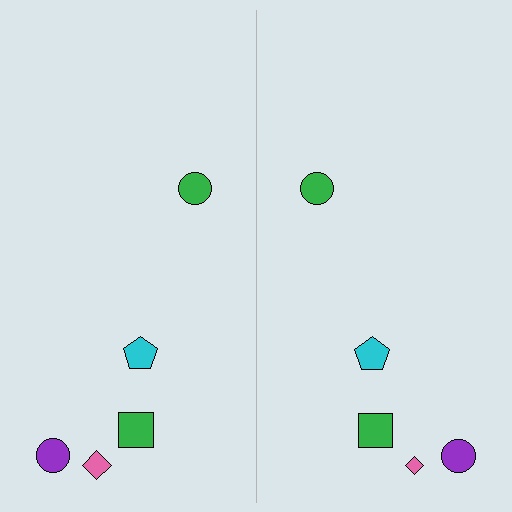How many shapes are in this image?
There are 10 shapes in this image.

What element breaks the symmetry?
The pink diamond on the right side has a different size than its mirror counterpart.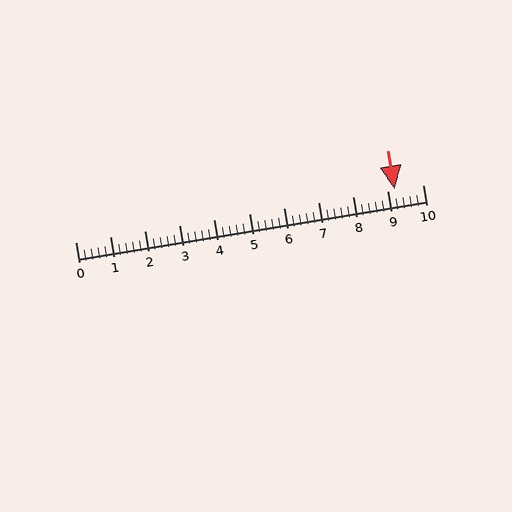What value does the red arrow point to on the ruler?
The red arrow points to approximately 9.2.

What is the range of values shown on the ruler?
The ruler shows values from 0 to 10.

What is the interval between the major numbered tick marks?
The major tick marks are spaced 1 units apart.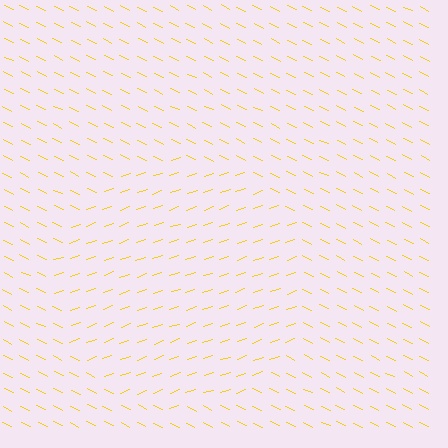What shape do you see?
I see a circle.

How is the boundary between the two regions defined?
The boundary is defined purely by a change in line orientation (approximately 45 degrees difference). All lines are the same color and thickness.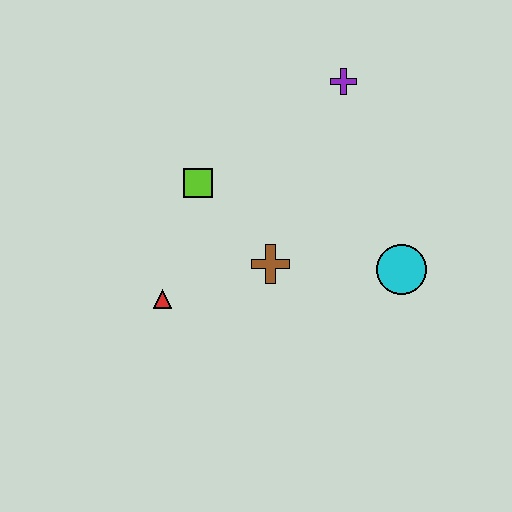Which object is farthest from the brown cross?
The purple cross is farthest from the brown cross.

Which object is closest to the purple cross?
The lime square is closest to the purple cross.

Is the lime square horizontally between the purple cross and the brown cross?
No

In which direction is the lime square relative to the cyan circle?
The lime square is to the left of the cyan circle.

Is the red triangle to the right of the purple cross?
No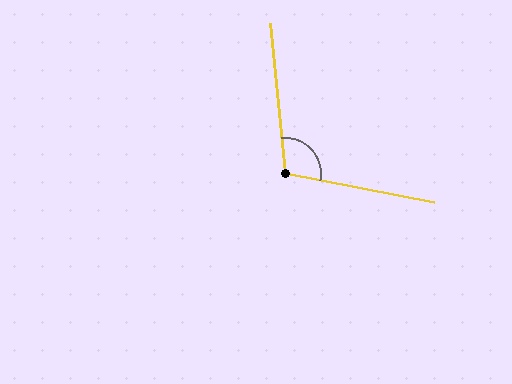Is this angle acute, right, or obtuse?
It is obtuse.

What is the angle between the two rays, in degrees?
Approximately 107 degrees.